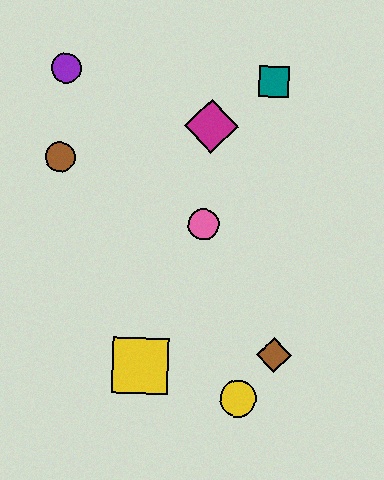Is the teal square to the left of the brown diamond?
Yes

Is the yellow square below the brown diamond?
Yes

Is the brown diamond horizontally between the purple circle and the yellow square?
No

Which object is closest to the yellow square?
The yellow circle is closest to the yellow square.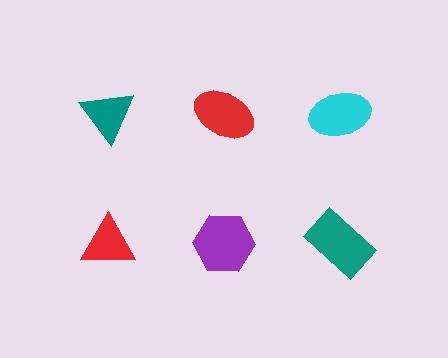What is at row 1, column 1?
A teal triangle.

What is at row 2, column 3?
A teal rectangle.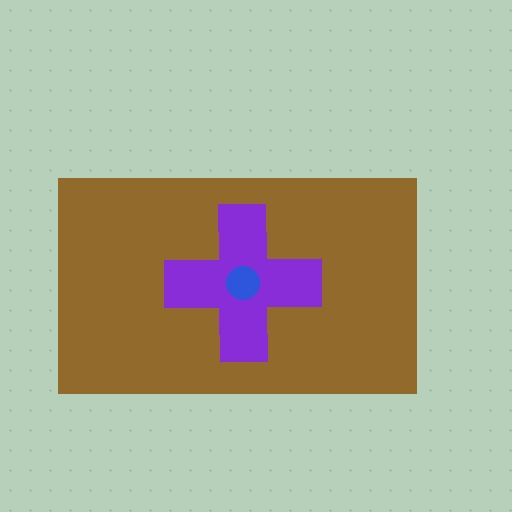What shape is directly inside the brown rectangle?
The purple cross.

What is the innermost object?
The blue circle.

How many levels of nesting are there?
3.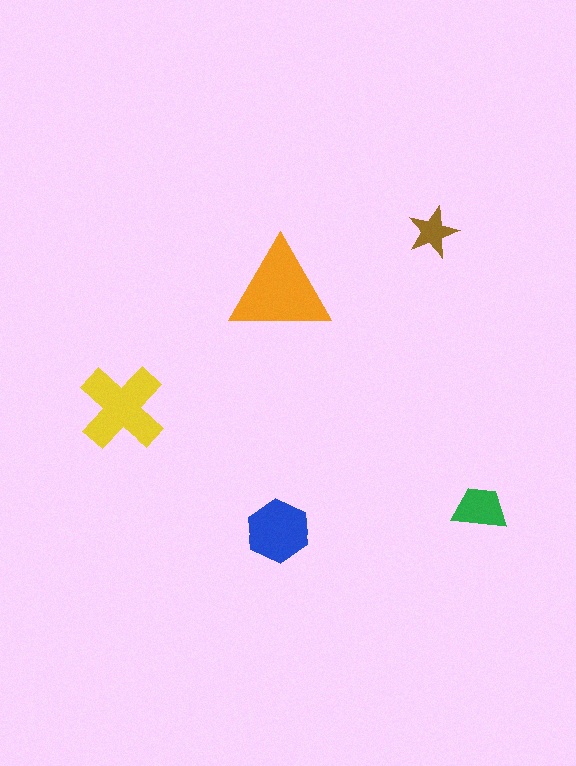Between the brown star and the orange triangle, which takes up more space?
The orange triangle.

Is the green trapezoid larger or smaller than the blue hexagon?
Smaller.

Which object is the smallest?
The brown star.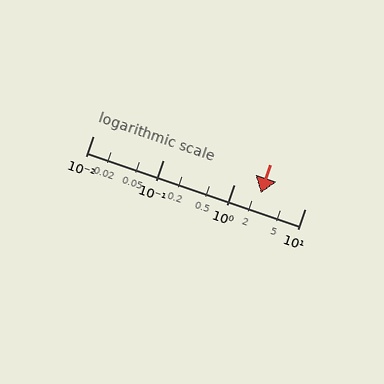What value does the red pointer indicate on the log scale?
The pointer indicates approximately 2.4.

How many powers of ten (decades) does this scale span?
The scale spans 3 decades, from 0.01 to 10.